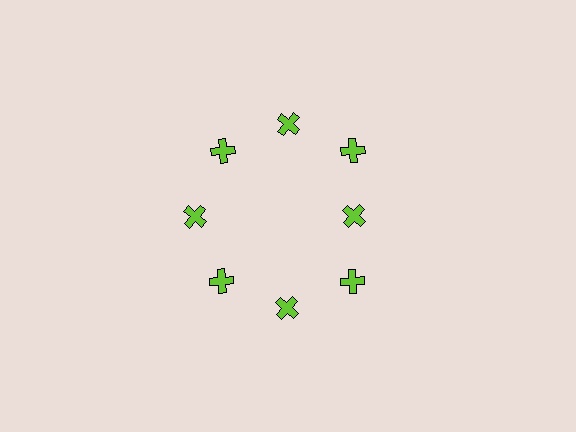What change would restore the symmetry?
The symmetry would be restored by moving it outward, back onto the ring so that all 8 crosses sit at equal angles and equal distance from the center.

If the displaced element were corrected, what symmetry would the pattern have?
It would have 8-fold rotational symmetry — the pattern would map onto itself every 45 degrees.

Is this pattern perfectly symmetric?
No. The 8 lime crosses are arranged in a ring, but one element near the 3 o'clock position is pulled inward toward the center, breaking the 8-fold rotational symmetry.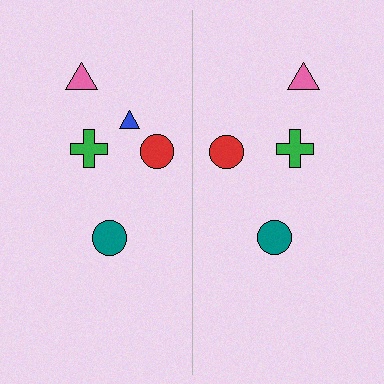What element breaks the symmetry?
A blue triangle is missing from the right side.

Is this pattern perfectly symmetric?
No, the pattern is not perfectly symmetric. A blue triangle is missing from the right side.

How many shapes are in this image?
There are 9 shapes in this image.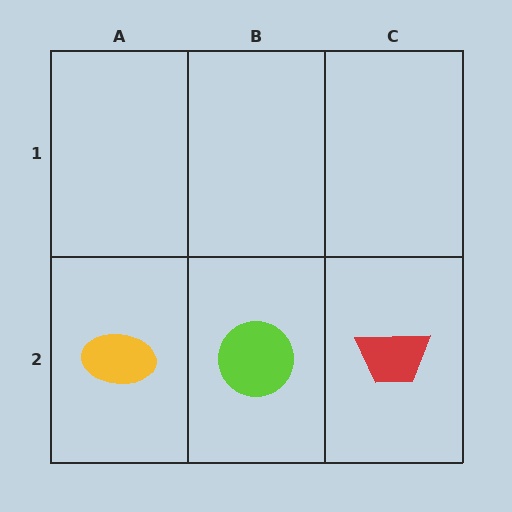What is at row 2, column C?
A red trapezoid.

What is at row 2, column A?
A yellow ellipse.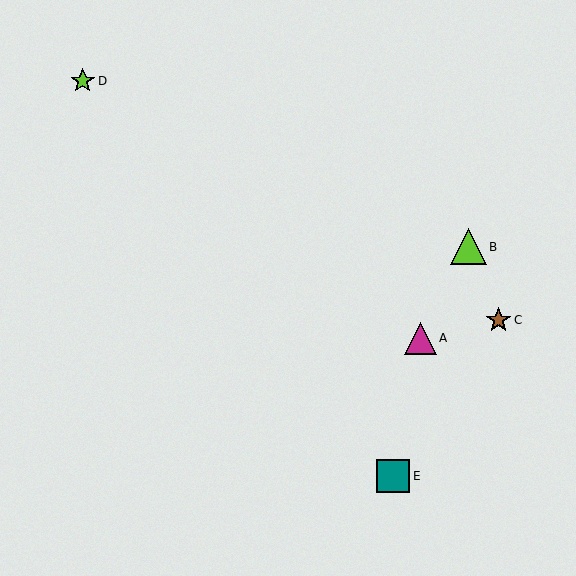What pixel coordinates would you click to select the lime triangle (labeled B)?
Click at (469, 247) to select the lime triangle B.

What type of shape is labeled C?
Shape C is a brown star.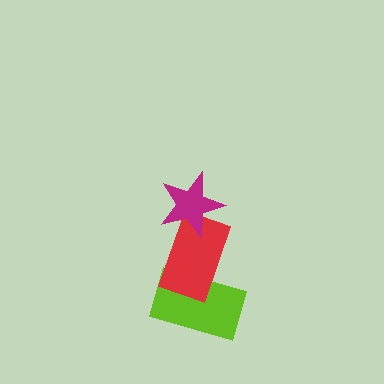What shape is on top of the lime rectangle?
The red rectangle is on top of the lime rectangle.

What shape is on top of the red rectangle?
The magenta star is on top of the red rectangle.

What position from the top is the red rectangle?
The red rectangle is 2nd from the top.